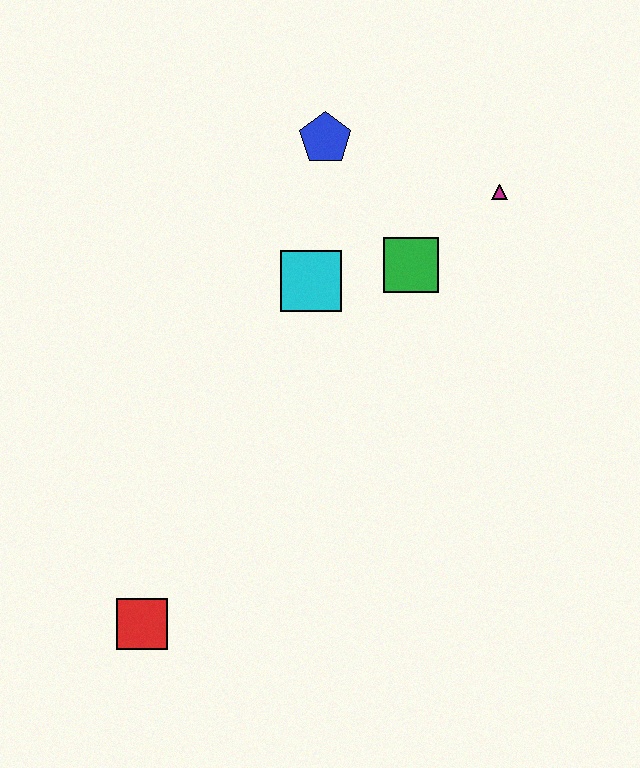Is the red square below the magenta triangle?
Yes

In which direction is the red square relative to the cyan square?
The red square is below the cyan square.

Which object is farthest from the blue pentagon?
The red square is farthest from the blue pentagon.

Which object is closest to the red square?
The cyan square is closest to the red square.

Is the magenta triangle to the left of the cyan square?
No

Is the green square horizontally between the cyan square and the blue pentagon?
No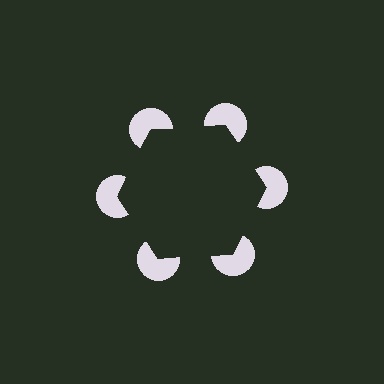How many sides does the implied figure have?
6 sides.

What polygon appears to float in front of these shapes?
An illusory hexagon — its edges are inferred from the aligned wedge cuts in the pac-man discs, not physically drawn.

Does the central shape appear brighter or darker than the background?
It typically appears slightly darker than the background, even though no actual brightness change is drawn.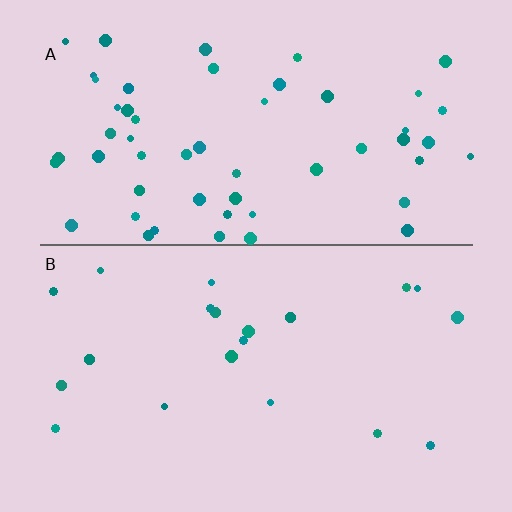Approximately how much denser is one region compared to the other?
Approximately 2.7× — region A over region B.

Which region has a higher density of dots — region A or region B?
A (the top).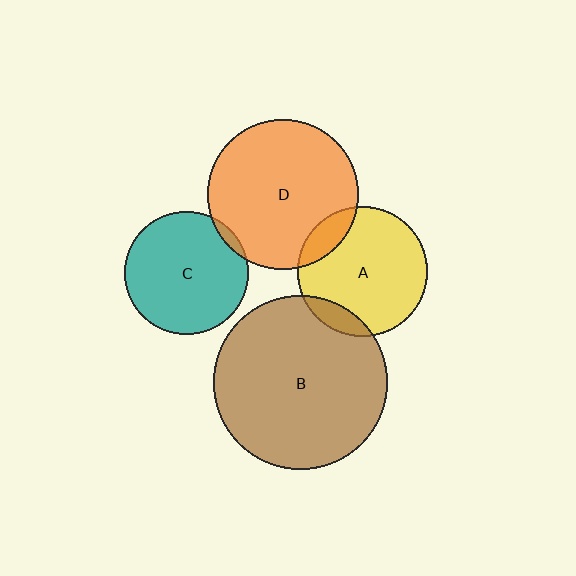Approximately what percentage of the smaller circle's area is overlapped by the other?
Approximately 10%.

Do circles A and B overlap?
Yes.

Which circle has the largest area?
Circle B (brown).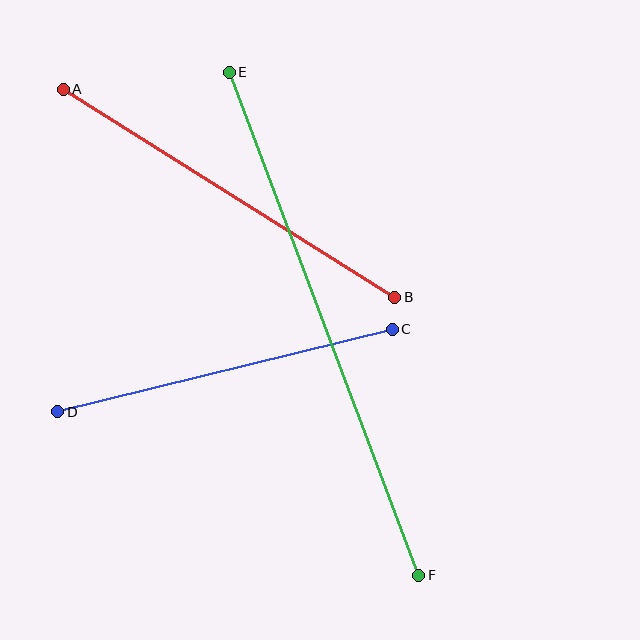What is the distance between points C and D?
The distance is approximately 344 pixels.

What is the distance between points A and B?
The distance is approximately 392 pixels.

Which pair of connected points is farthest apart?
Points E and F are farthest apart.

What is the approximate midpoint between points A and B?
The midpoint is at approximately (229, 193) pixels.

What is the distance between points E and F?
The distance is approximately 538 pixels.